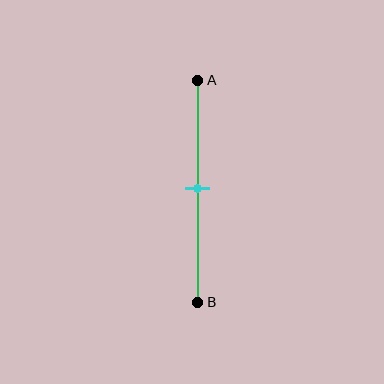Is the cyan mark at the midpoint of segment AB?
Yes, the mark is approximately at the midpoint.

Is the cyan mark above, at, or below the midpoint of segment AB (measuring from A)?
The cyan mark is approximately at the midpoint of segment AB.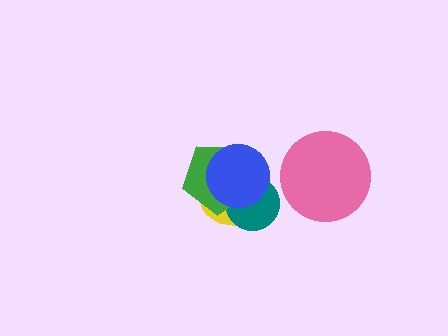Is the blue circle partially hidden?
No, no other shape covers it.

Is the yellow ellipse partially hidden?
Yes, it is partially covered by another shape.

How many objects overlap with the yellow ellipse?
3 objects overlap with the yellow ellipse.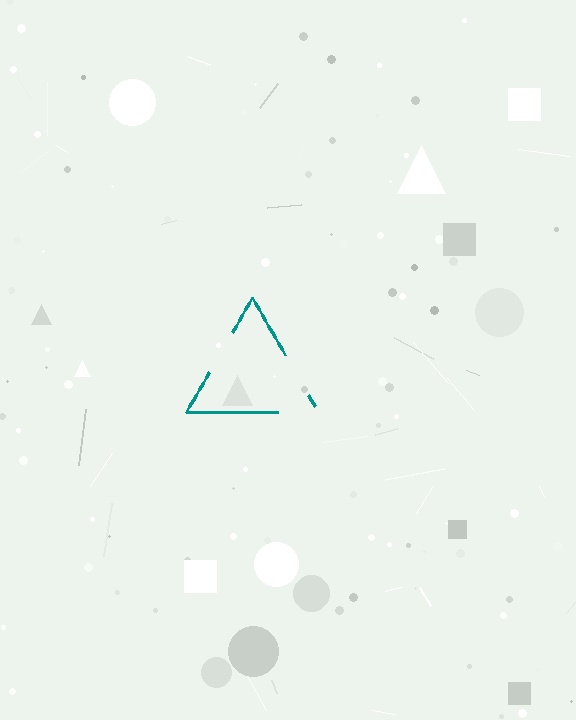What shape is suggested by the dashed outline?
The dashed outline suggests a triangle.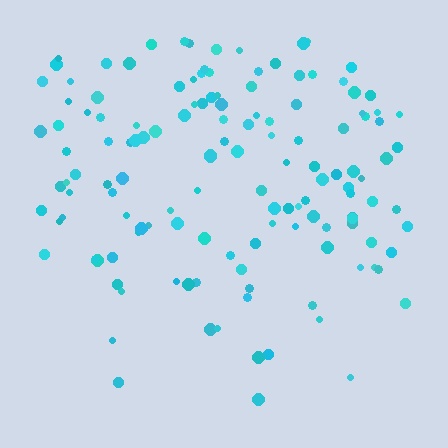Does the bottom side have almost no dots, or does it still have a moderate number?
Still a moderate number, just noticeably fewer than the top.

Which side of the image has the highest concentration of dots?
The top.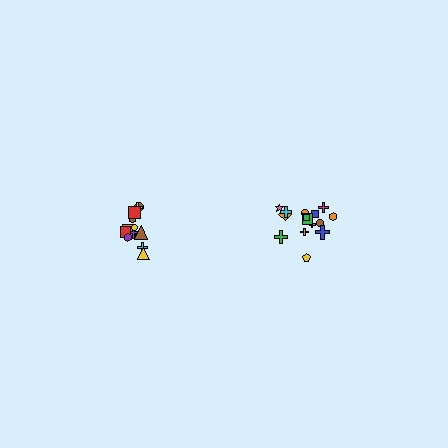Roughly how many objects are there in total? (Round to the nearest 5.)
Roughly 25 objects in total.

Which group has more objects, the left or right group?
The right group.